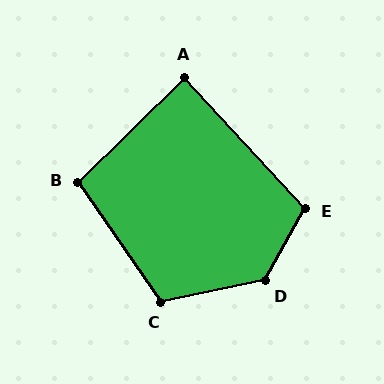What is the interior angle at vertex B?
Approximately 100 degrees (obtuse).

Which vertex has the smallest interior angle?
A, at approximately 88 degrees.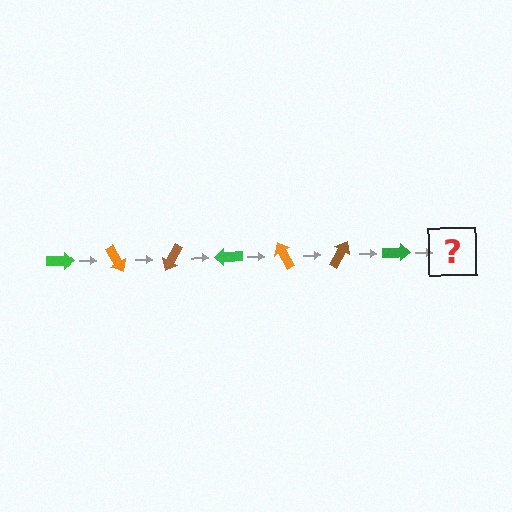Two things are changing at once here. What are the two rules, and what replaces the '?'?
The two rules are that it rotates 60 degrees each step and the color cycles through green, orange, and brown. The '?' should be an orange arrow, rotated 420 degrees from the start.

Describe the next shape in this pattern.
It should be an orange arrow, rotated 420 degrees from the start.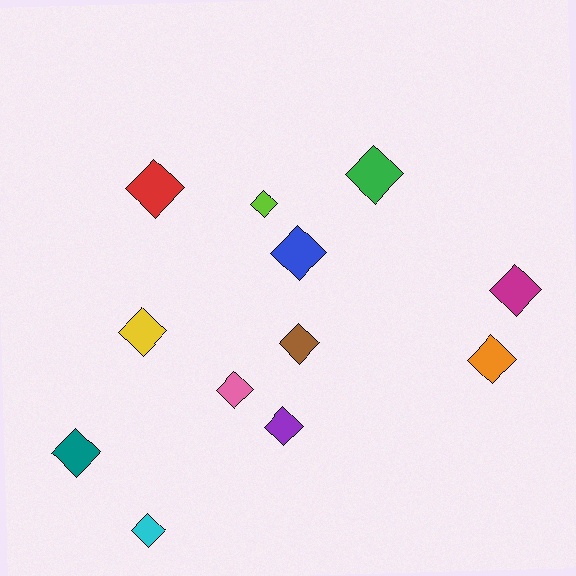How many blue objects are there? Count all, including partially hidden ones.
There is 1 blue object.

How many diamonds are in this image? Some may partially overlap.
There are 12 diamonds.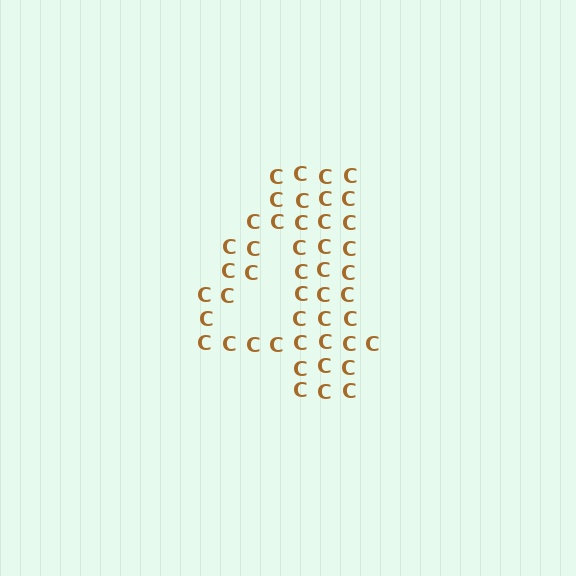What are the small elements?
The small elements are letter C's.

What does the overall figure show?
The overall figure shows the digit 4.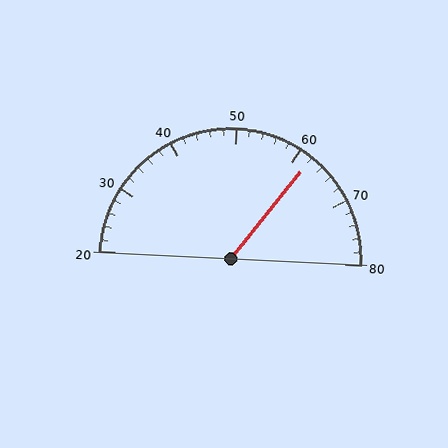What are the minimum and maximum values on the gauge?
The gauge ranges from 20 to 80.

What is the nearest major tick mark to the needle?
The nearest major tick mark is 60.